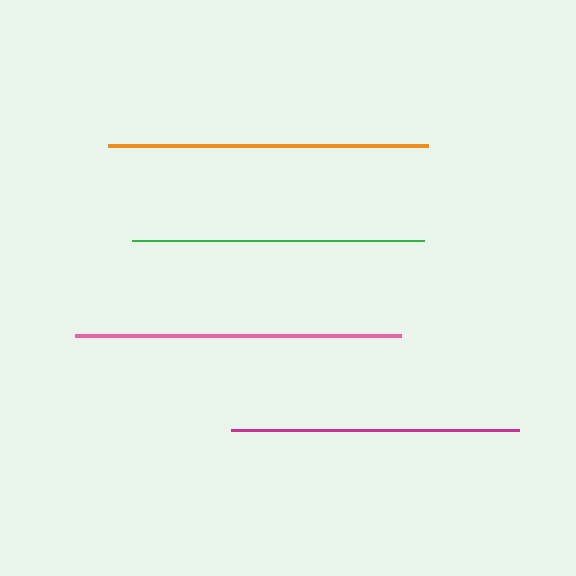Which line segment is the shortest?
The magenta line is the shortest at approximately 288 pixels.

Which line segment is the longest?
The pink line is the longest at approximately 327 pixels.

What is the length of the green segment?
The green segment is approximately 292 pixels long.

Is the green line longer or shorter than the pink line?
The pink line is longer than the green line.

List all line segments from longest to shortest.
From longest to shortest: pink, orange, green, magenta.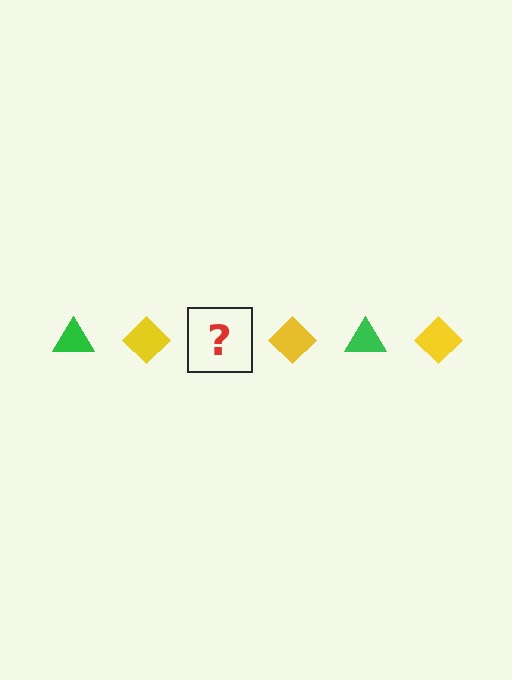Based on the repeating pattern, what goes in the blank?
The blank should be a green triangle.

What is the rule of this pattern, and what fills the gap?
The rule is that the pattern alternates between green triangle and yellow diamond. The gap should be filled with a green triangle.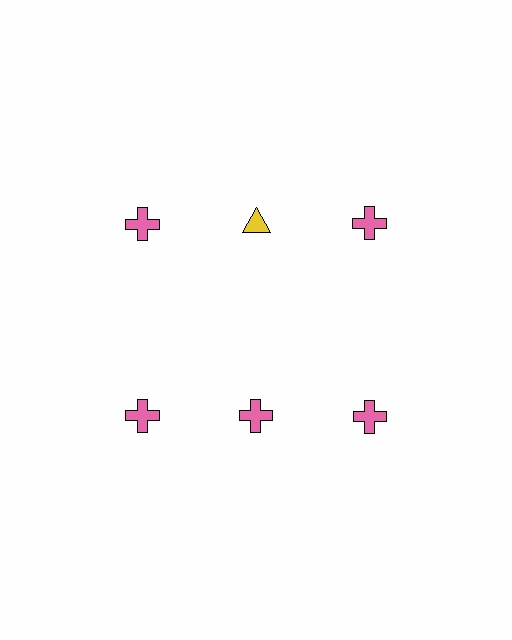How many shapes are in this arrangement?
There are 6 shapes arranged in a grid pattern.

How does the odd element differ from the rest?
It differs in both color (yellow instead of pink) and shape (triangle instead of cross).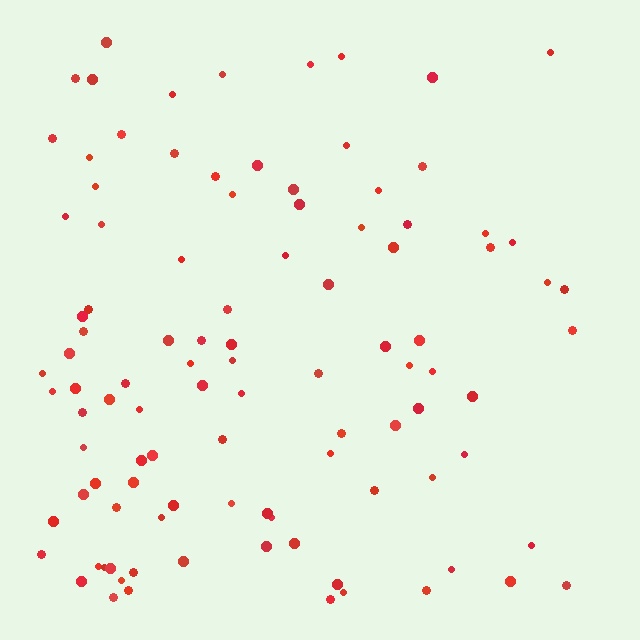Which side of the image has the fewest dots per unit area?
The right.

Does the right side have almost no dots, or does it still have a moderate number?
Still a moderate number, just noticeably fewer than the left.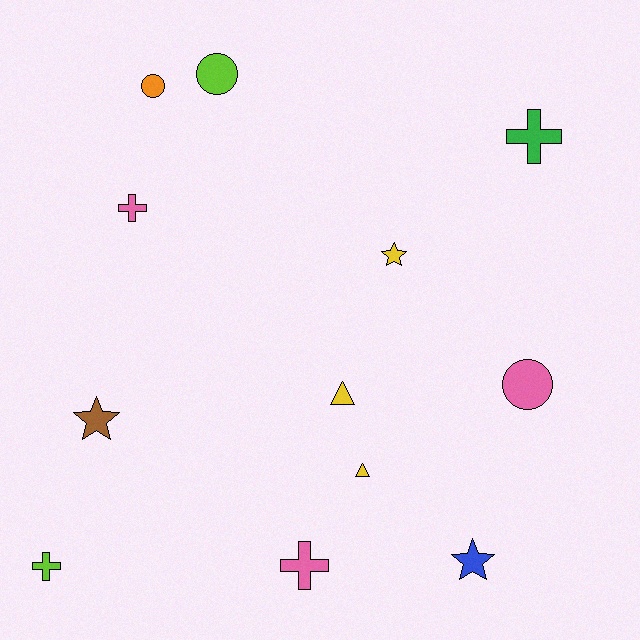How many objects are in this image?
There are 12 objects.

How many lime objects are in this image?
There are 2 lime objects.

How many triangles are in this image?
There are 2 triangles.